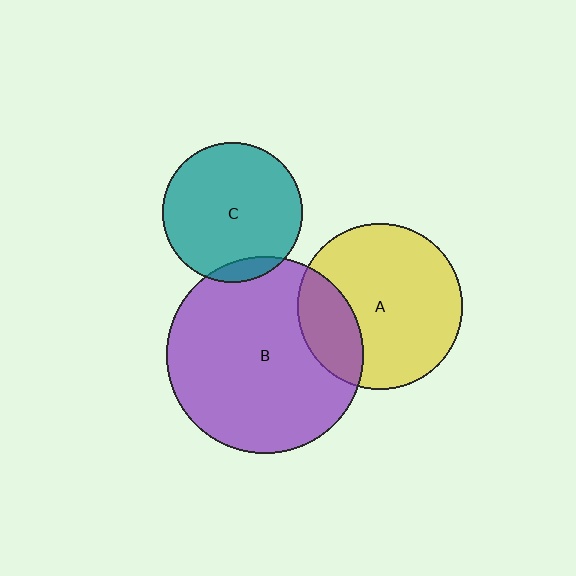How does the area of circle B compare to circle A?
Approximately 1.4 times.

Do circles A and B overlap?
Yes.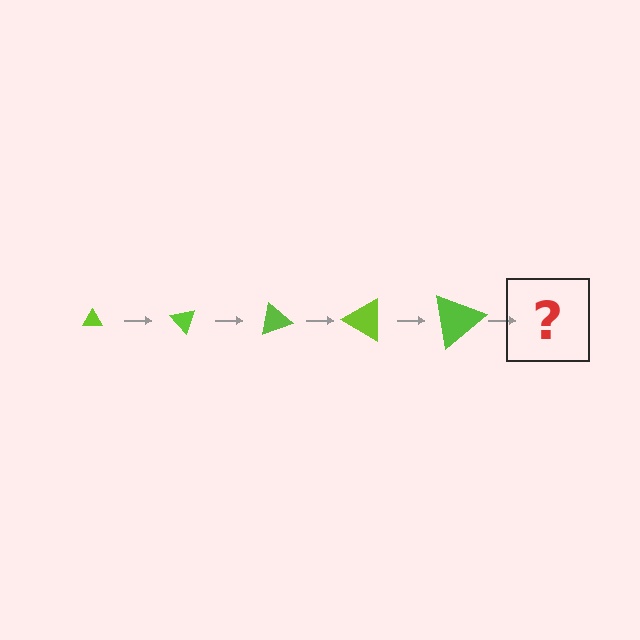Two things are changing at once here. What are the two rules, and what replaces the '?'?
The two rules are that the triangle grows larger each step and it rotates 50 degrees each step. The '?' should be a triangle, larger than the previous one and rotated 250 degrees from the start.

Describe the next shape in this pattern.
It should be a triangle, larger than the previous one and rotated 250 degrees from the start.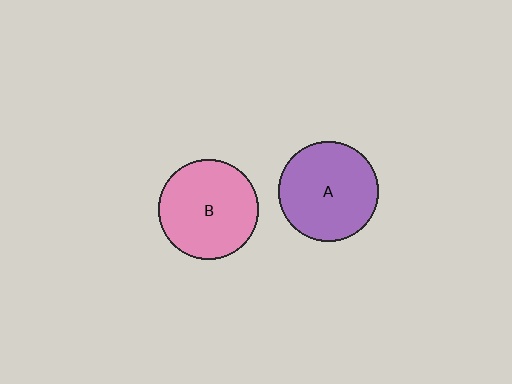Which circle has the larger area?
Circle B (pink).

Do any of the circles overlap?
No, none of the circles overlap.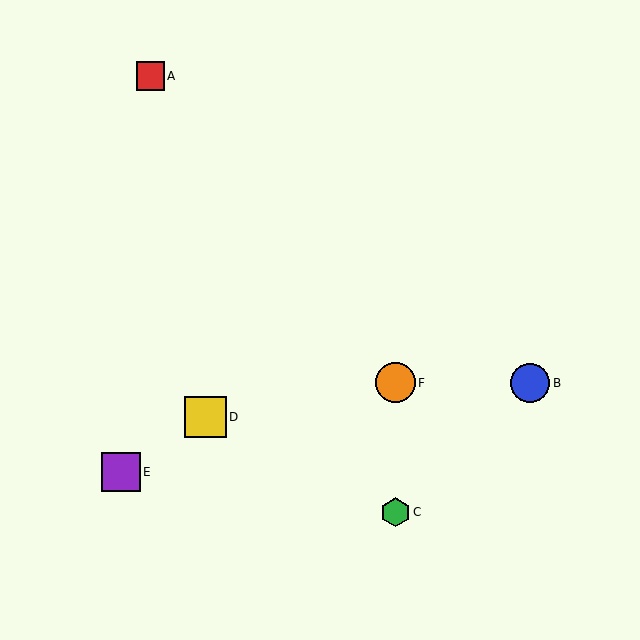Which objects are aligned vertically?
Objects C, F are aligned vertically.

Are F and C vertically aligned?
Yes, both are at x≈396.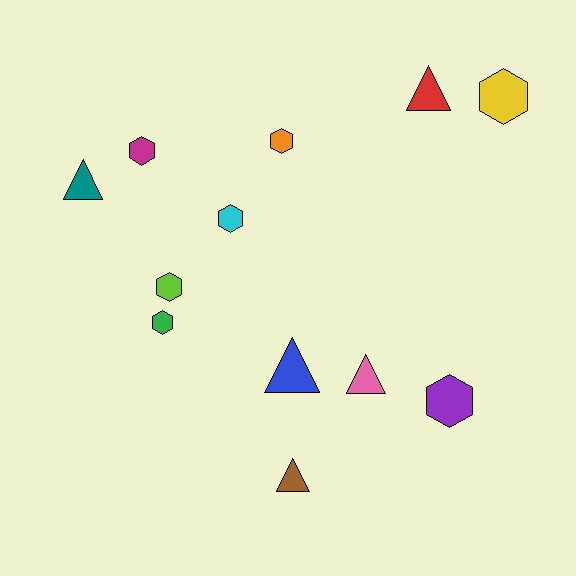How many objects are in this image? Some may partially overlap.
There are 12 objects.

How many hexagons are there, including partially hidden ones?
There are 7 hexagons.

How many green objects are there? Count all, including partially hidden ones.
There is 1 green object.